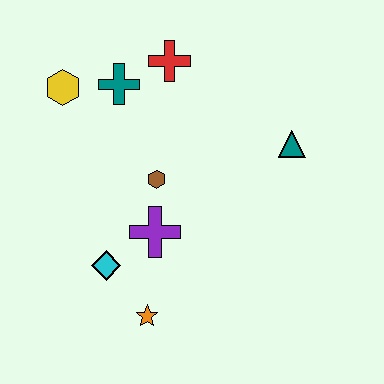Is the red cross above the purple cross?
Yes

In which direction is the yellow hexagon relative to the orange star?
The yellow hexagon is above the orange star.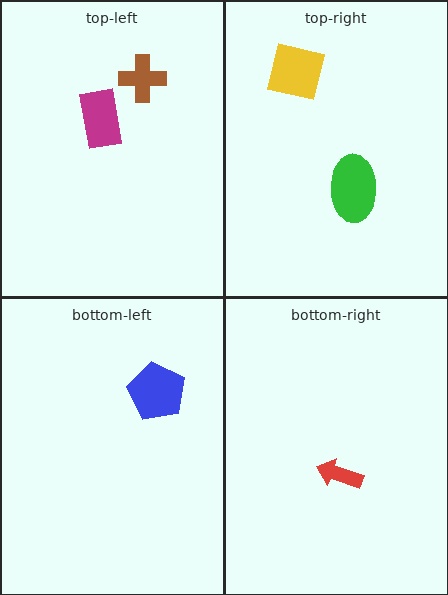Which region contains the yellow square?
The top-right region.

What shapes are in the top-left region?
The brown cross, the magenta rectangle.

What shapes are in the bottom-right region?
The red arrow.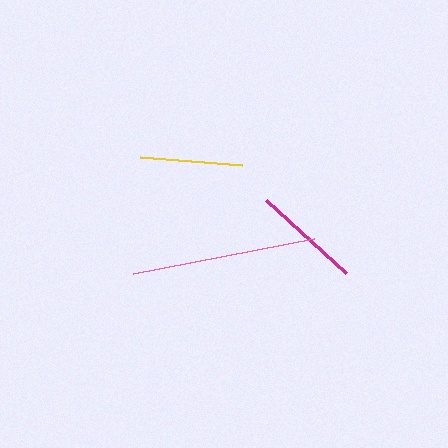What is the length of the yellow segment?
The yellow segment is approximately 103 pixels long.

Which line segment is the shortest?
The yellow line is the shortest at approximately 103 pixels.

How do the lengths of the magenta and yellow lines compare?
The magenta and yellow lines are approximately the same length.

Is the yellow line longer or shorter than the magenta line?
The magenta line is longer than the yellow line.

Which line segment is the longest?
The pink line is the longest at approximately 185 pixels.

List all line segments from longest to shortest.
From longest to shortest: pink, magenta, yellow.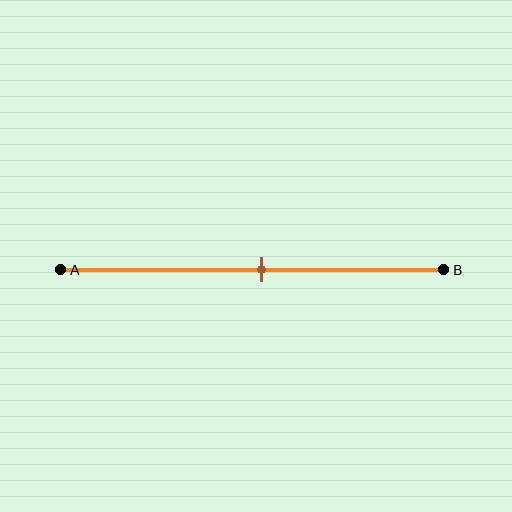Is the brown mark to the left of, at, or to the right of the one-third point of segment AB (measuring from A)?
The brown mark is to the right of the one-third point of segment AB.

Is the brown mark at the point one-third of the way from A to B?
No, the mark is at about 50% from A, not at the 33% one-third point.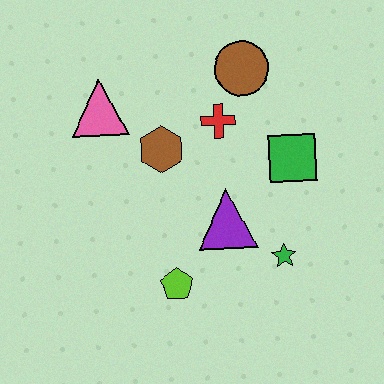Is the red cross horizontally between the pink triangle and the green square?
Yes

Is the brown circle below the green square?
No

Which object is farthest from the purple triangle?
The pink triangle is farthest from the purple triangle.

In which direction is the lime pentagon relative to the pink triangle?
The lime pentagon is below the pink triangle.